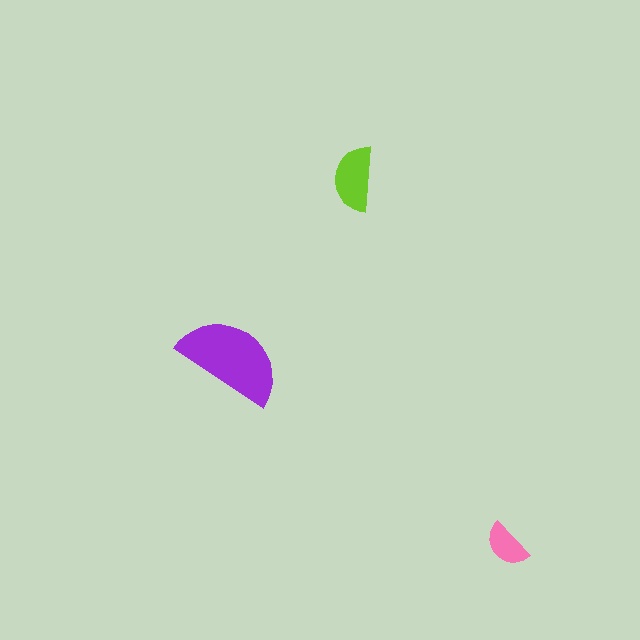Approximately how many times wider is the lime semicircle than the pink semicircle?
About 1.5 times wider.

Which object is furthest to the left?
The purple semicircle is leftmost.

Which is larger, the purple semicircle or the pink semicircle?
The purple one.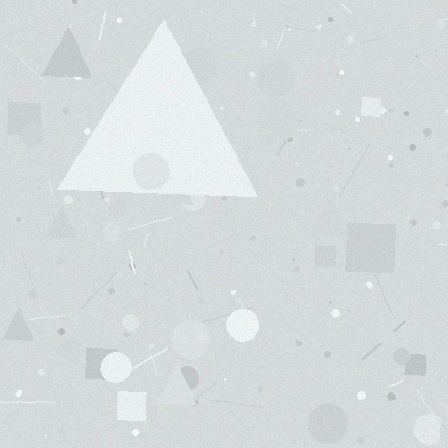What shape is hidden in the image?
A triangle is hidden in the image.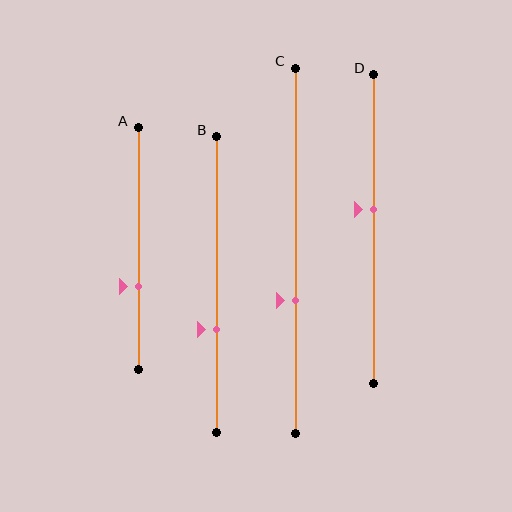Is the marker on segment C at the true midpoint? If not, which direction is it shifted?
No, the marker on segment C is shifted downward by about 14% of the segment length.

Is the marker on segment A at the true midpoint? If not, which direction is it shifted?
No, the marker on segment A is shifted downward by about 16% of the segment length.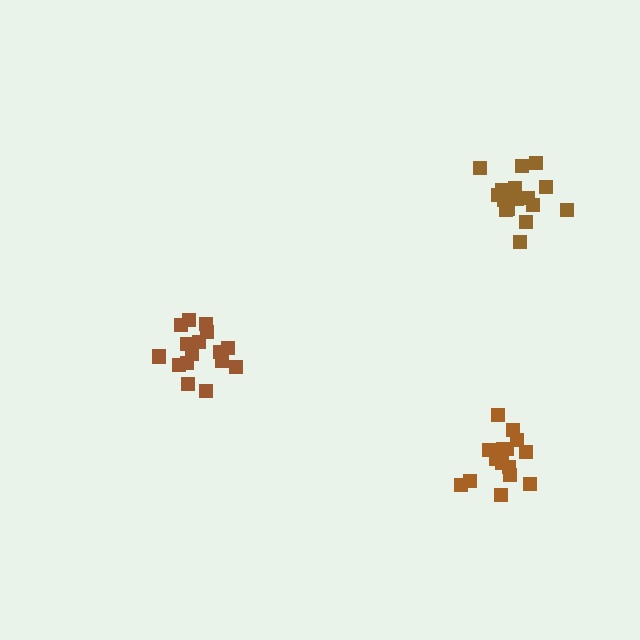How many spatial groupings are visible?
There are 3 spatial groupings.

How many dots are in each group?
Group 1: 16 dots, Group 2: 17 dots, Group 3: 15 dots (48 total).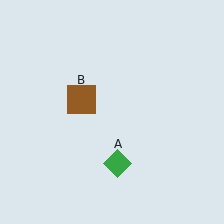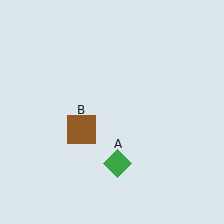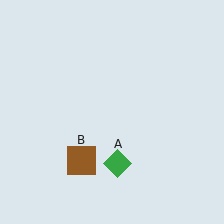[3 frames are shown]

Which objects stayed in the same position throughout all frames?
Green diamond (object A) remained stationary.